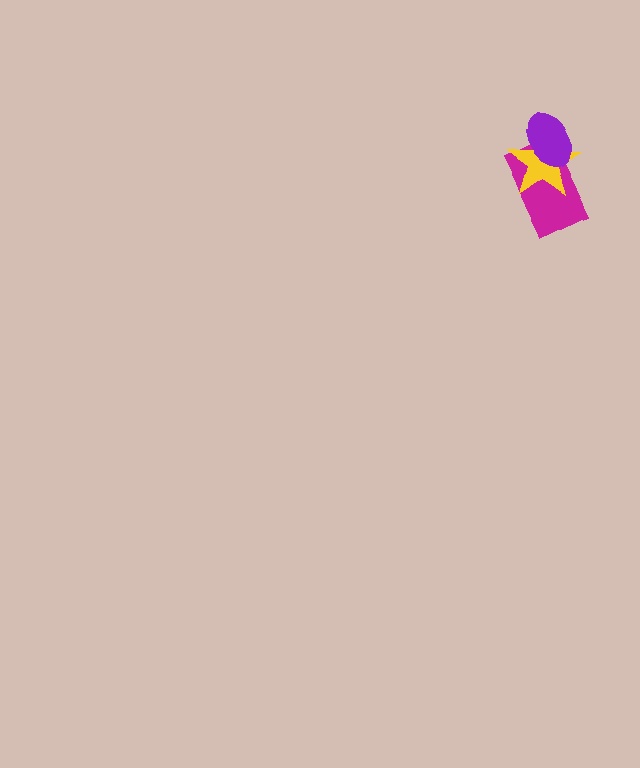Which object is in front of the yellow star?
The purple ellipse is in front of the yellow star.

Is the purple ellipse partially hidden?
No, no other shape covers it.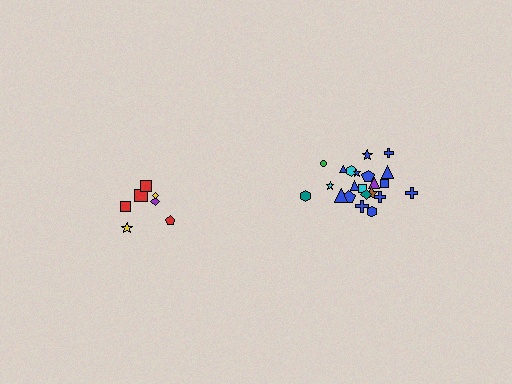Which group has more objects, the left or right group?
The right group.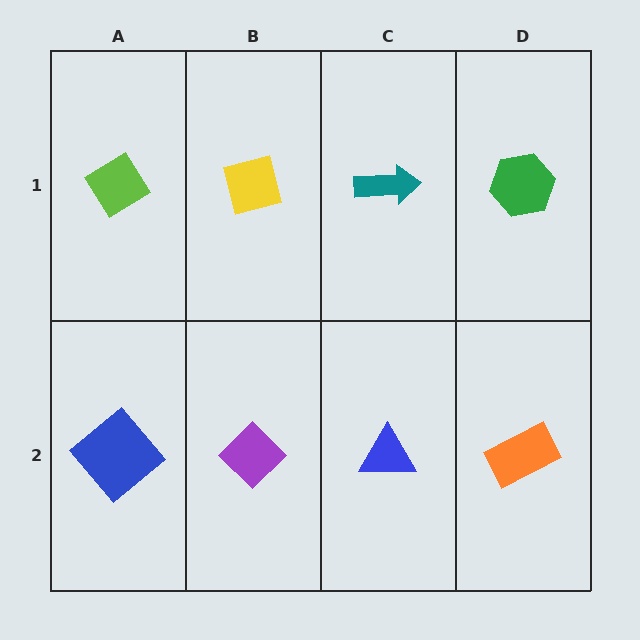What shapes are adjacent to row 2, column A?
A lime diamond (row 1, column A), a purple diamond (row 2, column B).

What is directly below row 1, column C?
A blue triangle.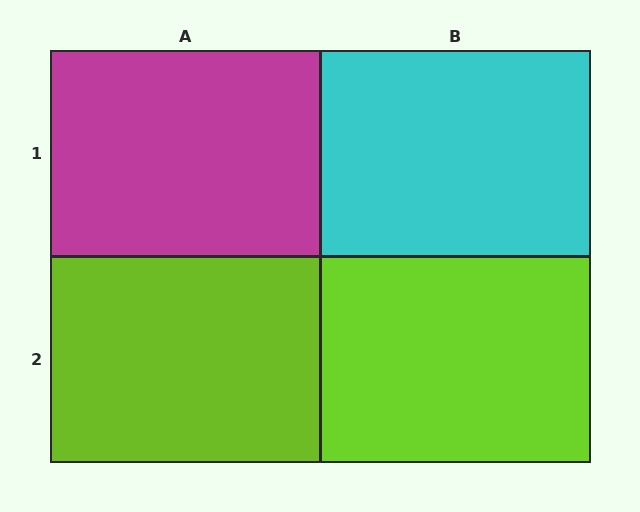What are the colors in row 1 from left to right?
Magenta, cyan.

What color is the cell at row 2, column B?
Lime.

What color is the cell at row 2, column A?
Lime.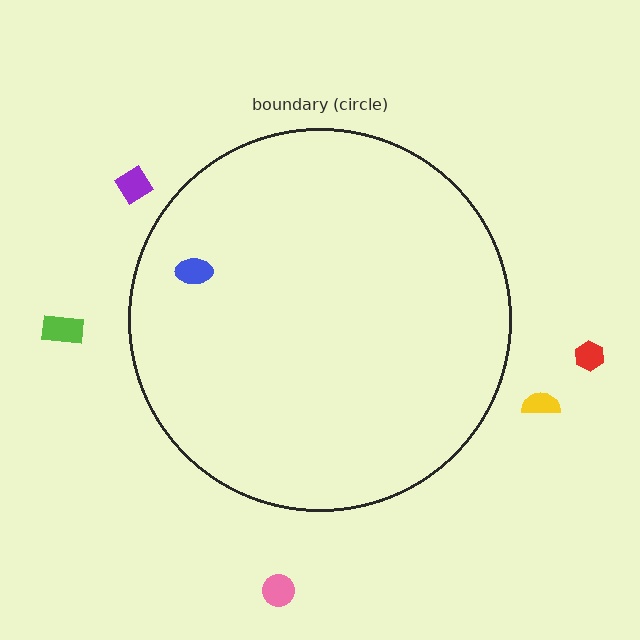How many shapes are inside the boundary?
1 inside, 5 outside.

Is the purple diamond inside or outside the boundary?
Outside.